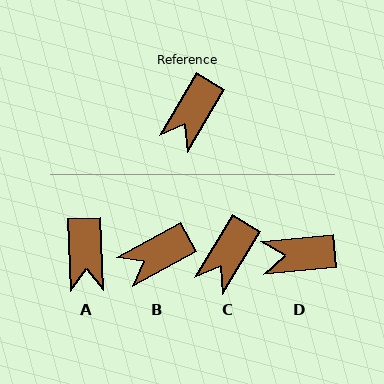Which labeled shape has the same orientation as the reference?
C.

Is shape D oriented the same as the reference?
No, it is off by about 53 degrees.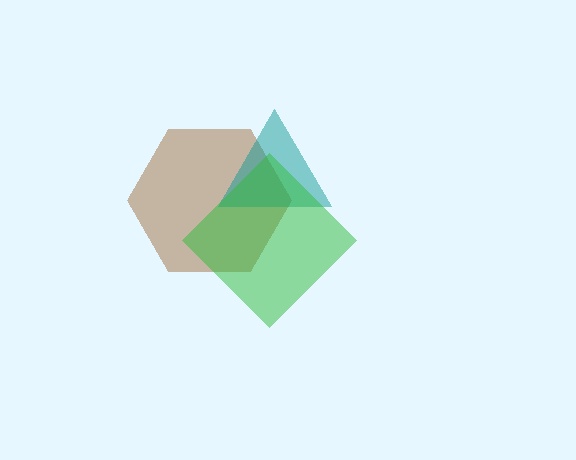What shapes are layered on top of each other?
The layered shapes are: a brown hexagon, a teal triangle, a green diamond.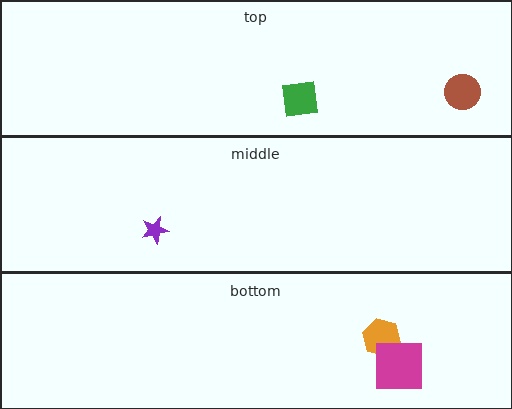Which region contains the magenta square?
The bottom region.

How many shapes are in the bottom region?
2.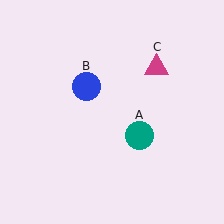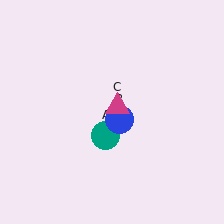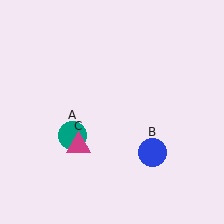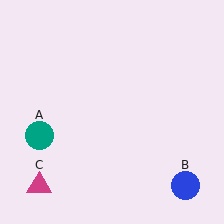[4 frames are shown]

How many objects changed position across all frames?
3 objects changed position: teal circle (object A), blue circle (object B), magenta triangle (object C).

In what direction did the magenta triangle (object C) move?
The magenta triangle (object C) moved down and to the left.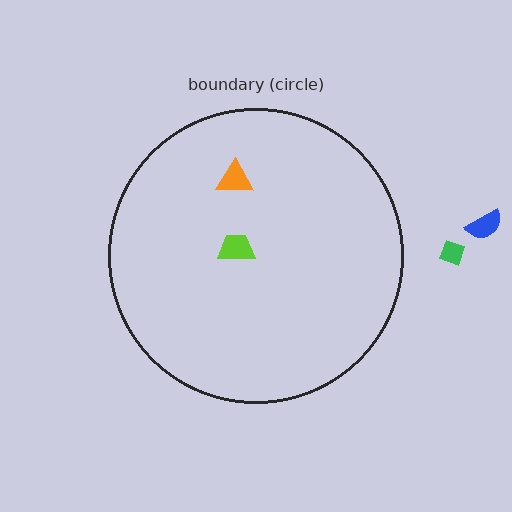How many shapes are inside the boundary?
2 inside, 2 outside.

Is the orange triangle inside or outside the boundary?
Inside.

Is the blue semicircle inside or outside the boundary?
Outside.